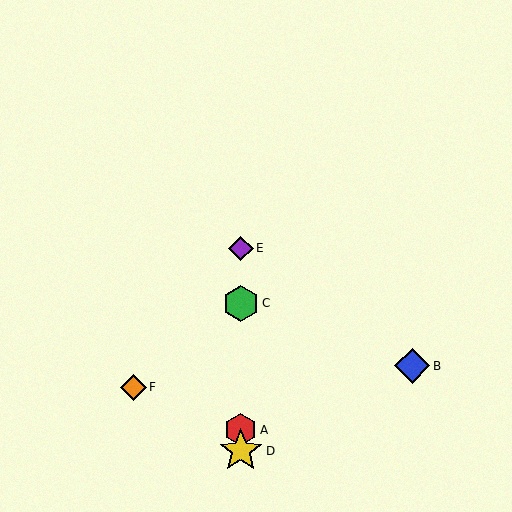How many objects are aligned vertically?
4 objects (A, C, D, E) are aligned vertically.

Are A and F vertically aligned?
No, A is at x≈241 and F is at x≈133.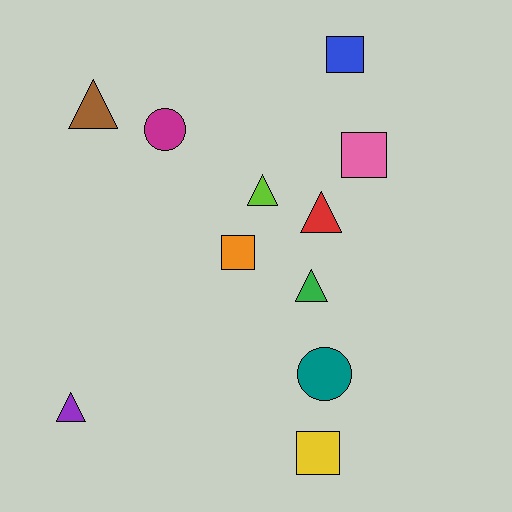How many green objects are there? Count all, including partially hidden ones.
There is 1 green object.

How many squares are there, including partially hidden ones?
There are 4 squares.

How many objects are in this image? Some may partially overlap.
There are 11 objects.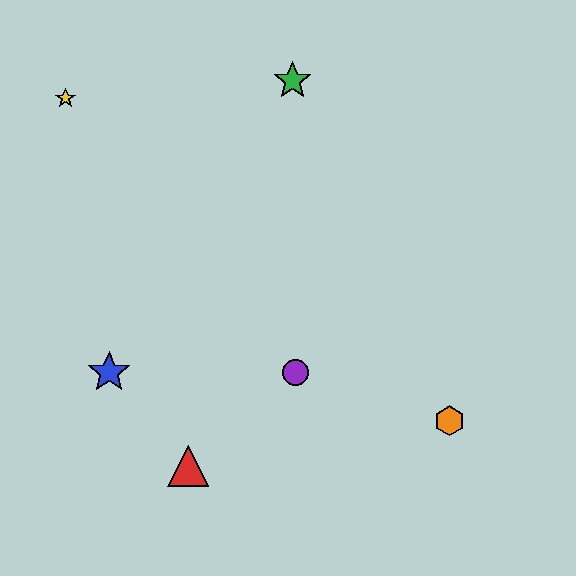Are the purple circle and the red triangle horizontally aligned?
No, the purple circle is at y≈372 and the red triangle is at y≈466.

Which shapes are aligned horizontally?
The blue star, the purple circle are aligned horizontally.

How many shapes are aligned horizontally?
2 shapes (the blue star, the purple circle) are aligned horizontally.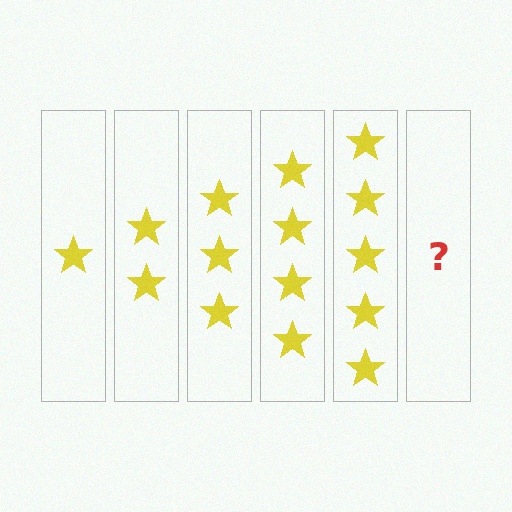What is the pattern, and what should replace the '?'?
The pattern is that each step adds one more star. The '?' should be 6 stars.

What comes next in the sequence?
The next element should be 6 stars.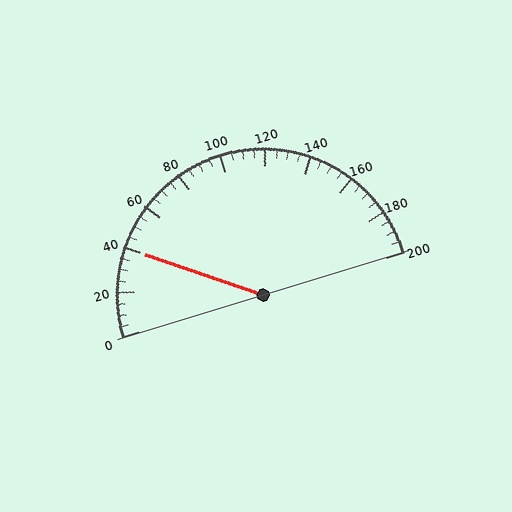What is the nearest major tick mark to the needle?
The nearest major tick mark is 40.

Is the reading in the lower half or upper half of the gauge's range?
The reading is in the lower half of the range (0 to 200).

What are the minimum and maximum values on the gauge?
The gauge ranges from 0 to 200.